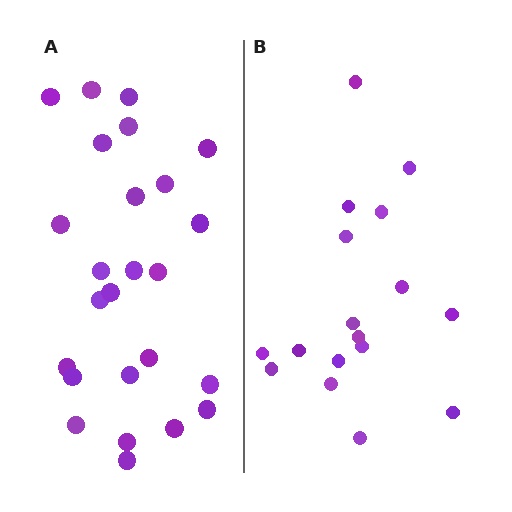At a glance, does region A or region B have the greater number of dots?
Region A (the left region) has more dots.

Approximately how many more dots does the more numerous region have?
Region A has roughly 8 or so more dots than region B.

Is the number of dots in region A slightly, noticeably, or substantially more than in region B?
Region A has substantially more. The ratio is roughly 1.5 to 1.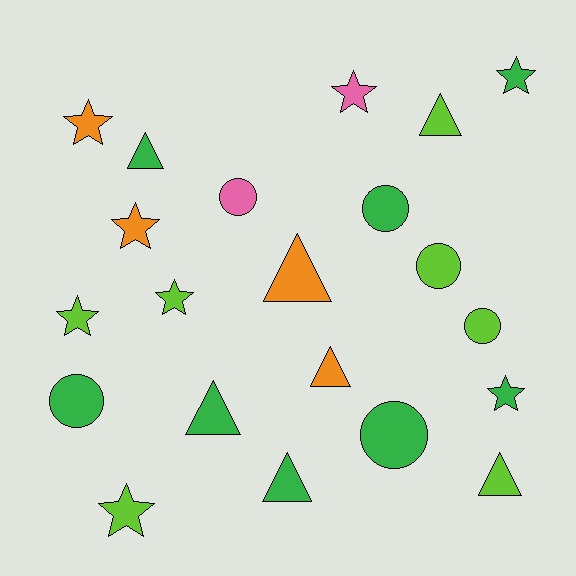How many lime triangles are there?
There are 2 lime triangles.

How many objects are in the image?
There are 21 objects.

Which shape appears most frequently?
Star, with 8 objects.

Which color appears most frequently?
Green, with 8 objects.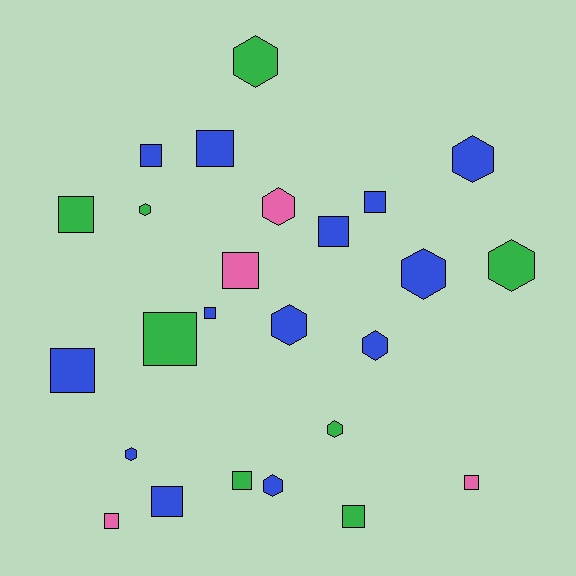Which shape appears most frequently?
Square, with 14 objects.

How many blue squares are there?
There are 7 blue squares.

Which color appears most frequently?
Blue, with 13 objects.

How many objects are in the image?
There are 25 objects.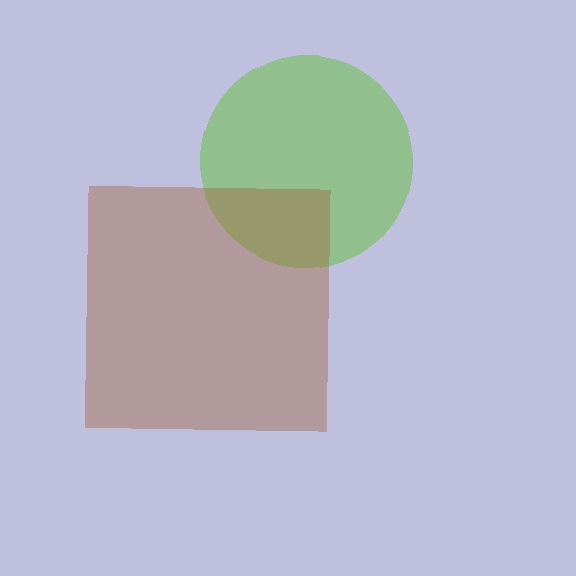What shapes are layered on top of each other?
The layered shapes are: a lime circle, a brown square.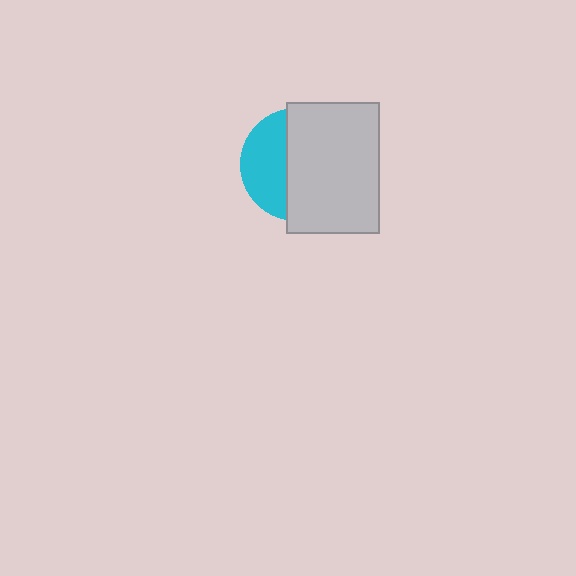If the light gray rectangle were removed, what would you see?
You would see the complete cyan circle.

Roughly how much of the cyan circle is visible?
A small part of it is visible (roughly 38%).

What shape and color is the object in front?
The object in front is a light gray rectangle.